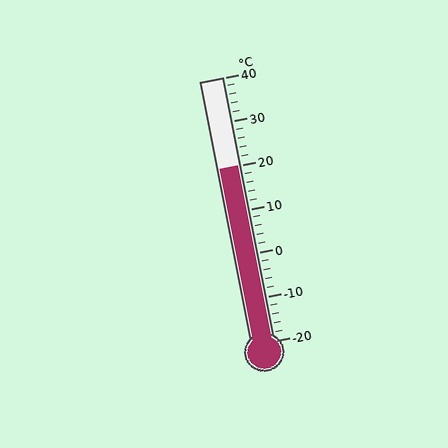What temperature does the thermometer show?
The thermometer shows approximately 20°C.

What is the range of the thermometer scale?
The thermometer scale ranges from -20°C to 40°C.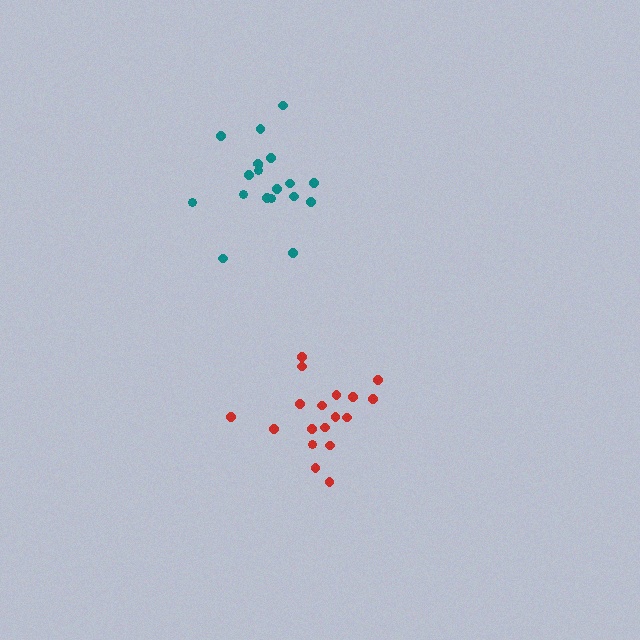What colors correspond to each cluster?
The clusters are colored: red, teal.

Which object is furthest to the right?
The red cluster is rightmost.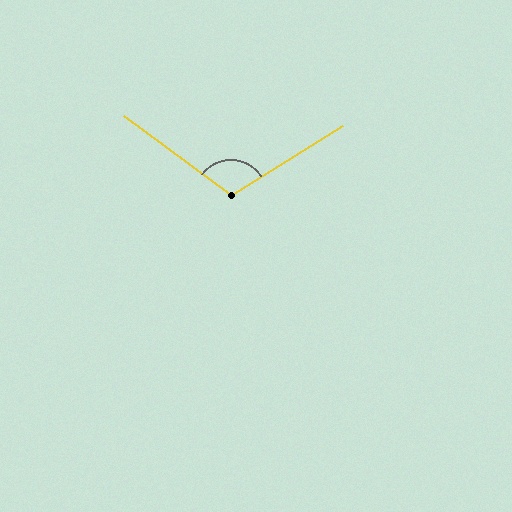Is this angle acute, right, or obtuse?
It is obtuse.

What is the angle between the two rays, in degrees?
Approximately 111 degrees.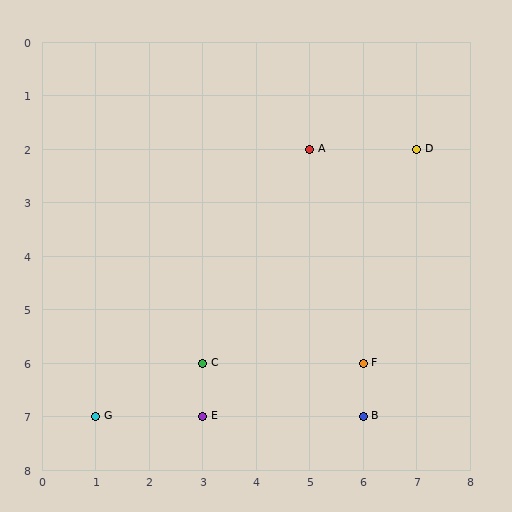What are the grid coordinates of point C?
Point C is at grid coordinates (3, 6).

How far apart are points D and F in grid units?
Points D and F are 1 column and 4 rows apart (about 4.1 grid units diagonally).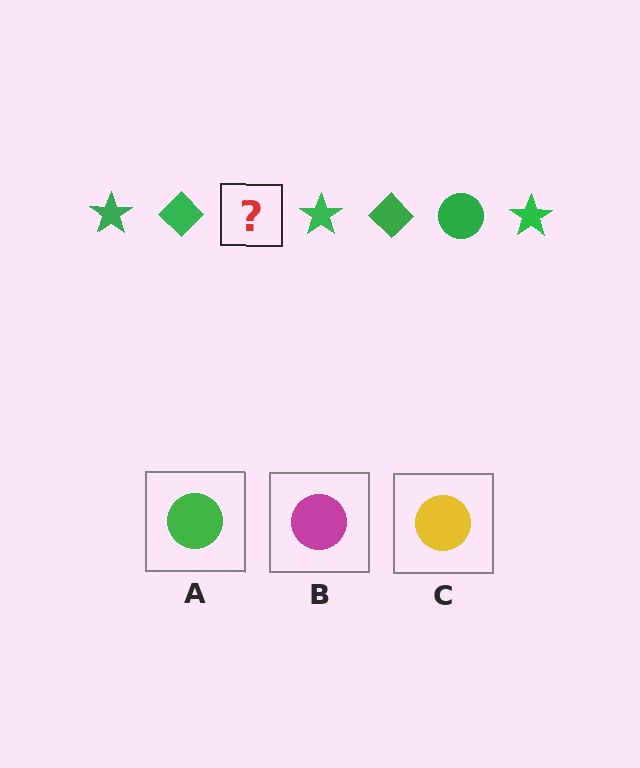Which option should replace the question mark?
Option A.